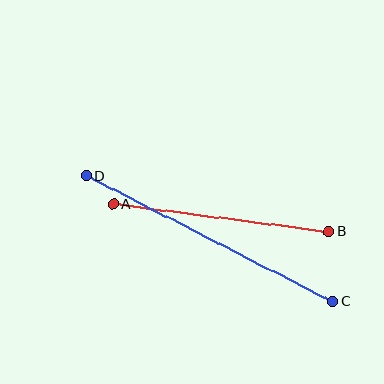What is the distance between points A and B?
The distance is approximately 217 pixels.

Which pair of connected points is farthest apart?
Points C and D are farthest apart.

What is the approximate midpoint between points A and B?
The midpoint is at approximately (221, 218) pixels.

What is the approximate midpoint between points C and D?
The midpoint is at approximately (210, 239) pixels.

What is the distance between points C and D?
The distance is approximately 277 pixels.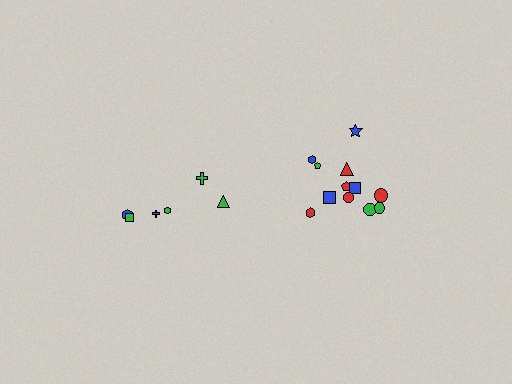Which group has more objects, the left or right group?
The right group.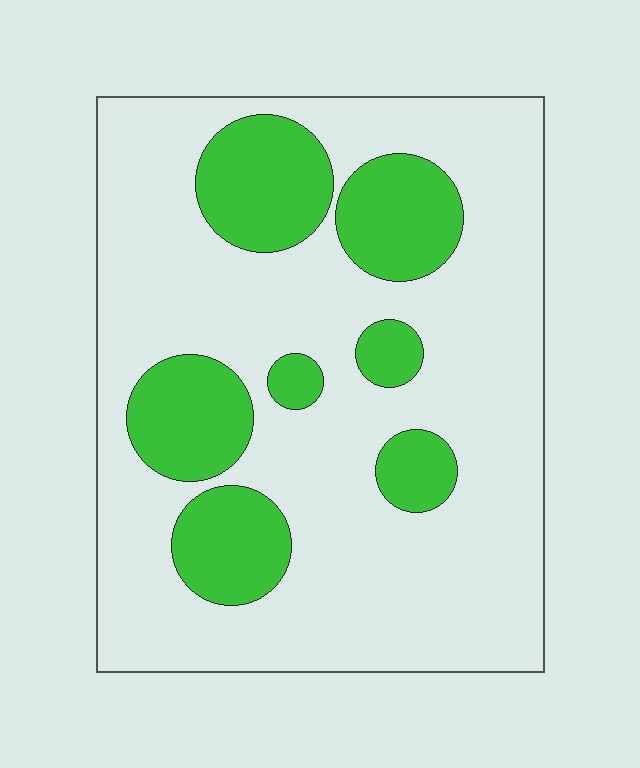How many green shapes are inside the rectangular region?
7.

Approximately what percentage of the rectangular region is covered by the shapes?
Approximately 25%.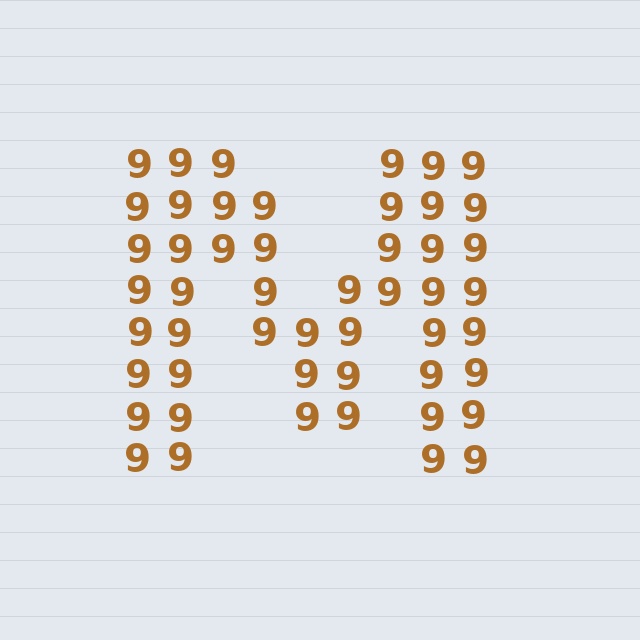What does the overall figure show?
The overall figure shows the letter M.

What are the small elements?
The small elements are digit 9's.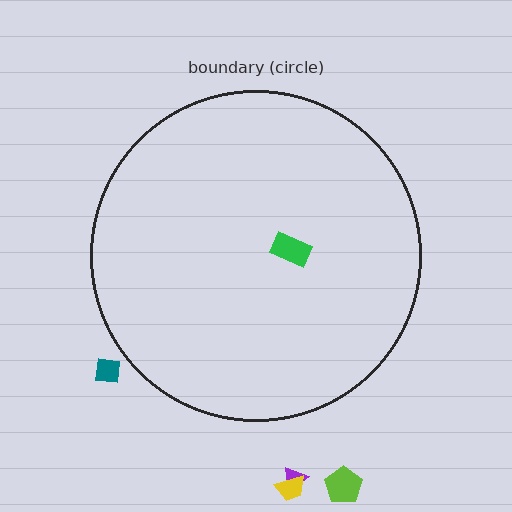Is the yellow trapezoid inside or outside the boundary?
Outside.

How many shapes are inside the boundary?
1 inside, 4 outside.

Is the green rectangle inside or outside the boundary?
Inside.